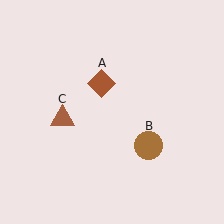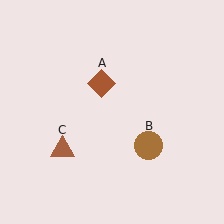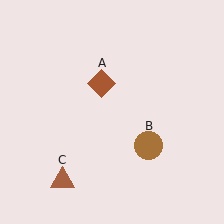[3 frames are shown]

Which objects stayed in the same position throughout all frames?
Brown diamond (object A) and brown circle (object B) remained stationary.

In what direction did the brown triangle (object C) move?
The brown triangle (object C) moved down.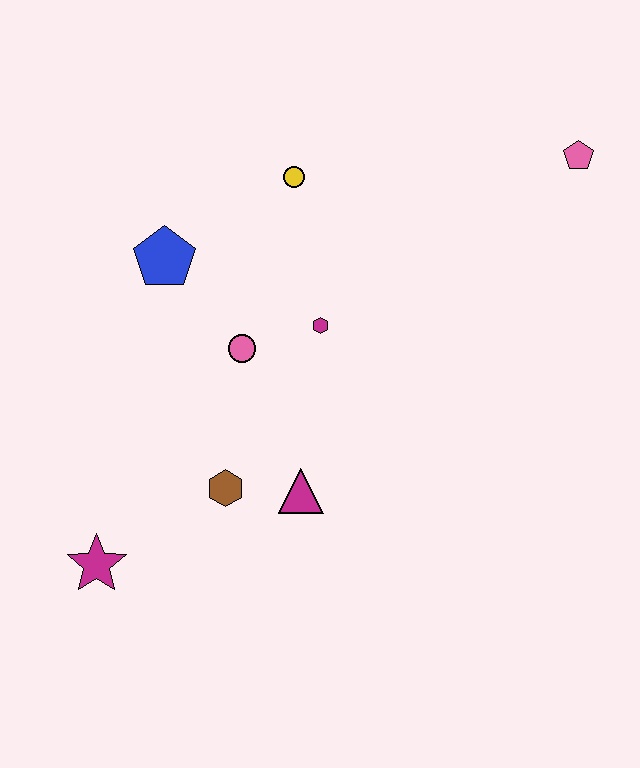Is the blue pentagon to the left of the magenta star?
No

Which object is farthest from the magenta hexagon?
The magenta star is farthest from the magenta hexagon.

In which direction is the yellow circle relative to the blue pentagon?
The yellow circle is to the right of the blue pentagon.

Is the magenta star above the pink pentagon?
No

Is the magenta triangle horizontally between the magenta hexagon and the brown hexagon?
Yes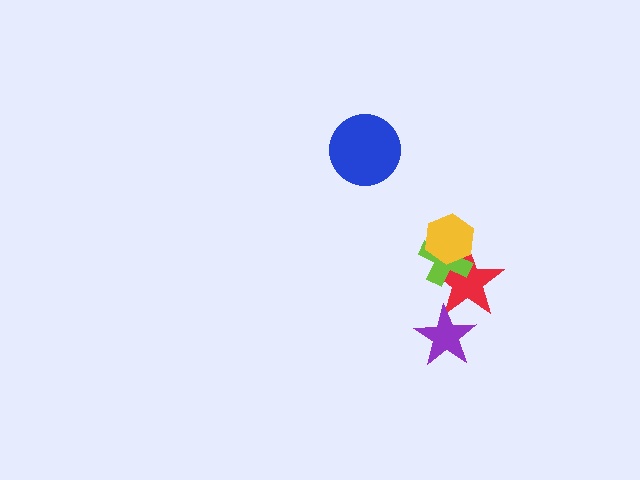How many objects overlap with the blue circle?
0 objects overlap with the blue circle.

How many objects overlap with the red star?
3 objects overlap with the red star.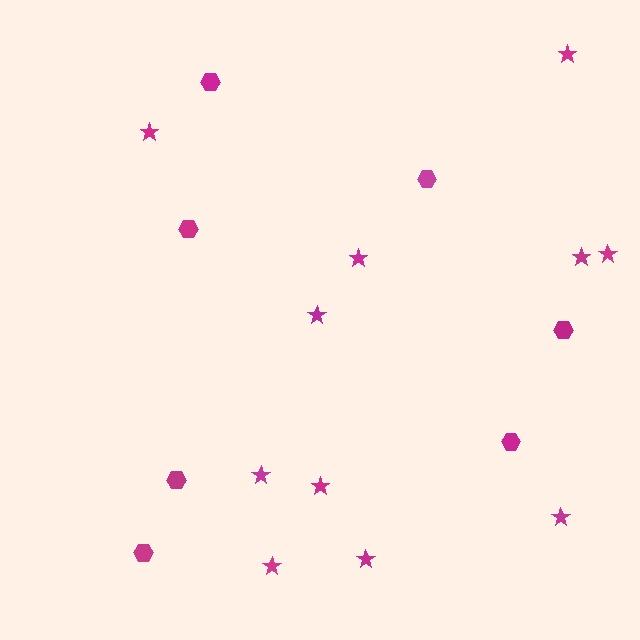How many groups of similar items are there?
There are 2 groups: one group of hexagons (7) and one group of stars (11).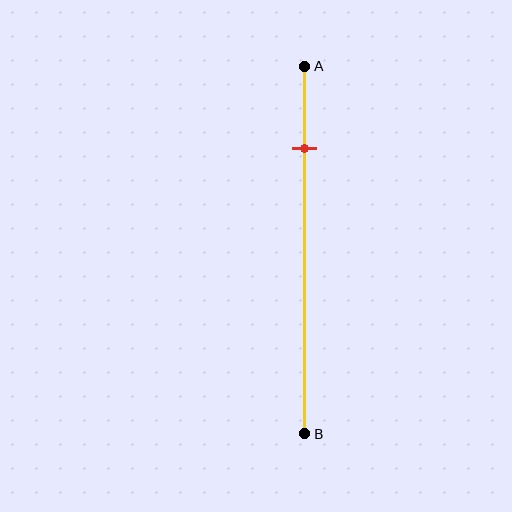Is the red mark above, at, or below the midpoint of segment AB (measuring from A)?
The red mark is above the midpoint of segment AB.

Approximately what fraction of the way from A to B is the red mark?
The red mark is approximately 20% of the way from A to B.